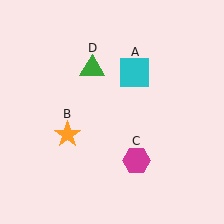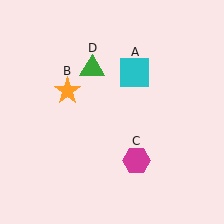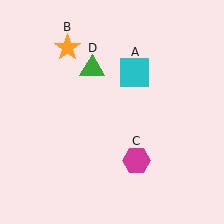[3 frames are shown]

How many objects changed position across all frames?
1 object changed position: orange star (object B).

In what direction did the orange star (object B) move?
The orange star (object B) moved up.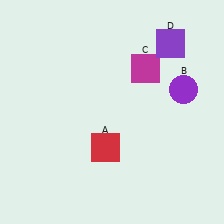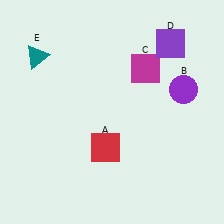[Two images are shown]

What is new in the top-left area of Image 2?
A teal triangle (E) was added in the top-left area of Image 2.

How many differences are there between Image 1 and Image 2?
There is 1 difference between the two images.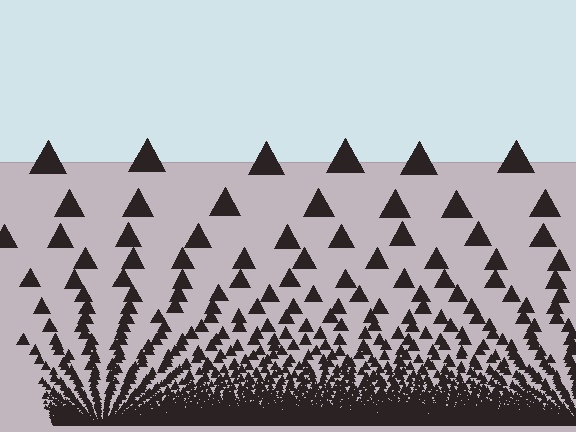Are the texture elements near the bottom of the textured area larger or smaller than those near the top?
Smaller. The gradient is inverted — elements near the bottom are smaller and denser.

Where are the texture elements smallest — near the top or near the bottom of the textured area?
Near the bottom.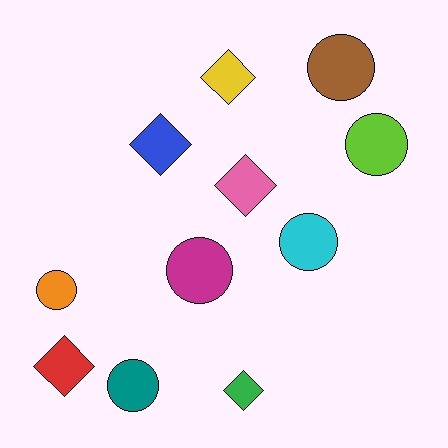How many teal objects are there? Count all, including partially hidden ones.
There is 1 teal object.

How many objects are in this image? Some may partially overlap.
There are 11 objects.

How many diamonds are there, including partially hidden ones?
There are 5 diamonds.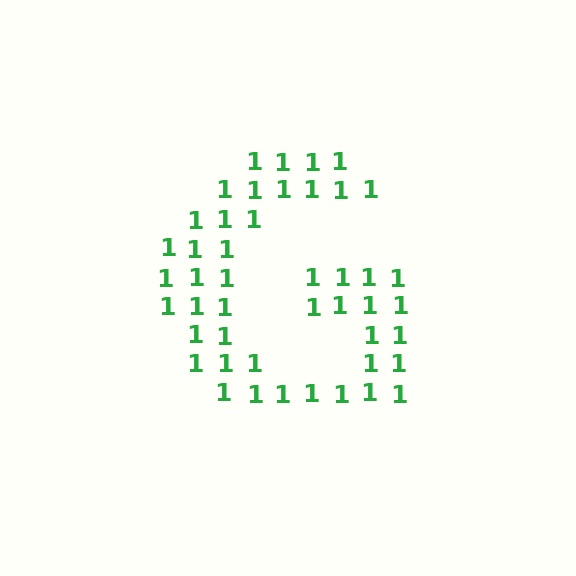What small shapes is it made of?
It is made of small digit 1's.